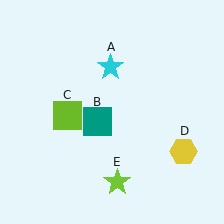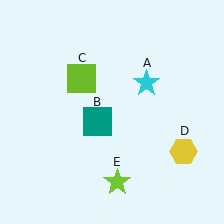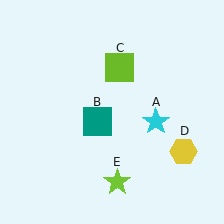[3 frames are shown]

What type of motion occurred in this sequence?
The cyan star (object A), lime square (object C) rotated clockwise around the center of the scene.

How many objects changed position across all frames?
2 objects changed position: cyan star (object A), lime square (object C).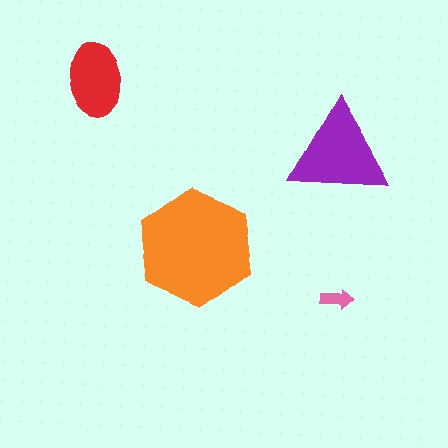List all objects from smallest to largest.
The pink arrow, the red ellipse, the purple triangle, the orange hexagon.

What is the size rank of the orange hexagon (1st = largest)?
1st.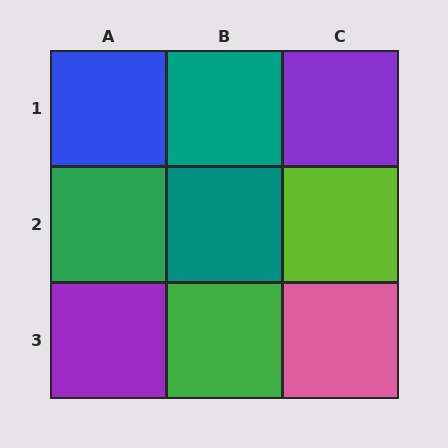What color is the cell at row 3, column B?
Green.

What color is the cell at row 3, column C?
Pink.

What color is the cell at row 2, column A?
Green.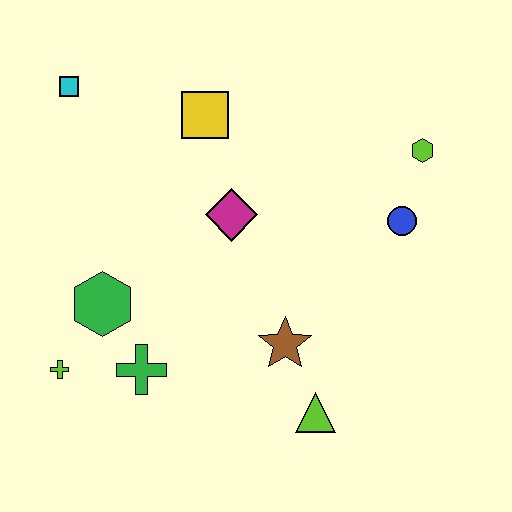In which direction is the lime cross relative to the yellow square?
The lime cross is below the yellow square.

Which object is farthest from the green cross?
The lime hexagon is farthest from the green cross.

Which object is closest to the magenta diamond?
The yellow square is closest to the magenta diamond.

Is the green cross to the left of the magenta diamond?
Yes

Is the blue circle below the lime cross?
No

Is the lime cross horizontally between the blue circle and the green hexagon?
No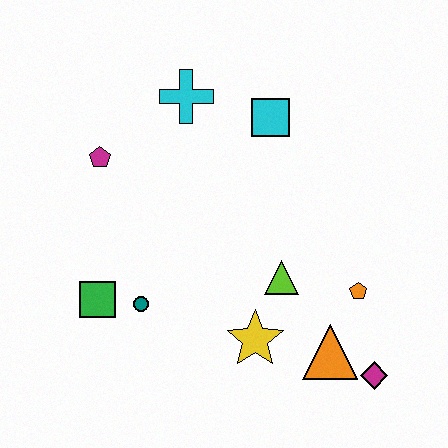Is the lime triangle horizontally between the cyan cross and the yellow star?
No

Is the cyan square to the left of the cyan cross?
No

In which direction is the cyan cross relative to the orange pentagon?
The cyan cross is above the orange pentagon.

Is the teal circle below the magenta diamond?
No